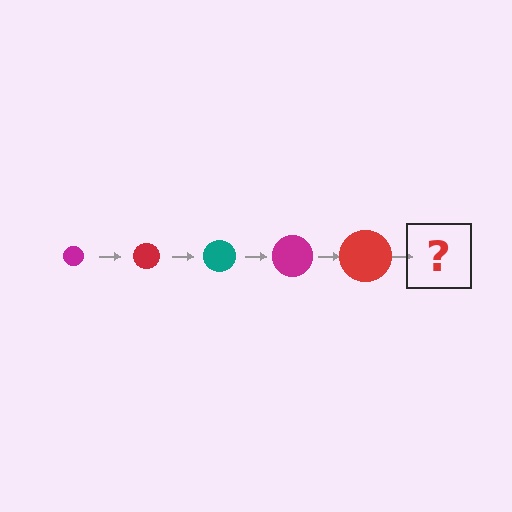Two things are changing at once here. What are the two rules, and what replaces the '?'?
The two rules are that the circle grows larger each step and the color cycles through magenta, red, and teal. The '?' should be a teal circle, larger than the previous one.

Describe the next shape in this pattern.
It should be a teal circle, larger than the previous one.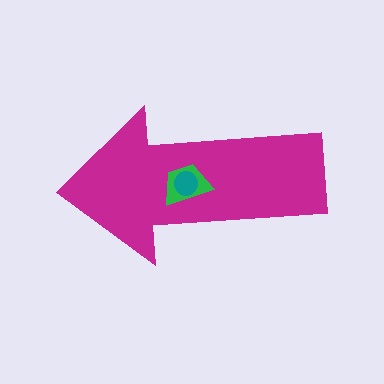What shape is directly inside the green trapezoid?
The teal circle.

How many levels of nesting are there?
3.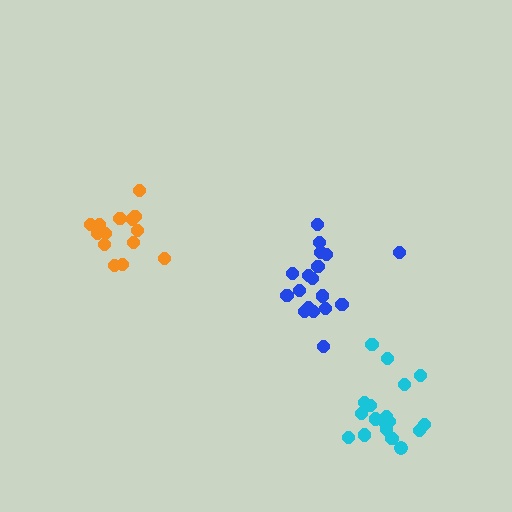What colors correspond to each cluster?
The clusters are colored: blue, cyan, orange.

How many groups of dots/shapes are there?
There are 3 groups.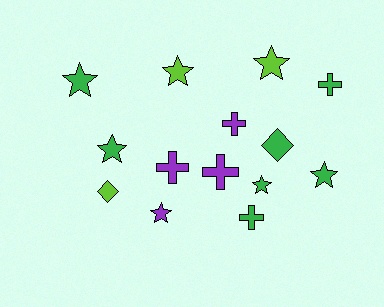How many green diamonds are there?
There is 1 green diamond.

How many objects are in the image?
There are 14 objects.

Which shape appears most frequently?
Star, with 7 objects.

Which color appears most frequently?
Green, with 7 objects.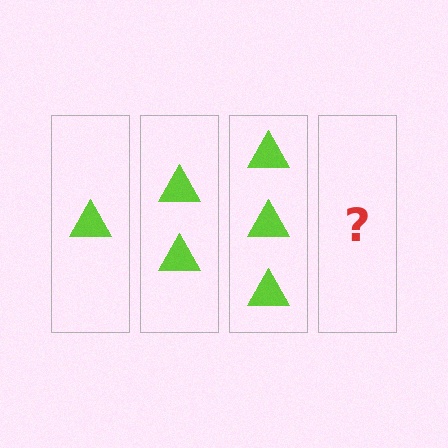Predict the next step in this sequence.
The next step is 4 triangles.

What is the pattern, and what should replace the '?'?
The pattern is that each step adds one more triangle. The '?' should be 4 triangles.